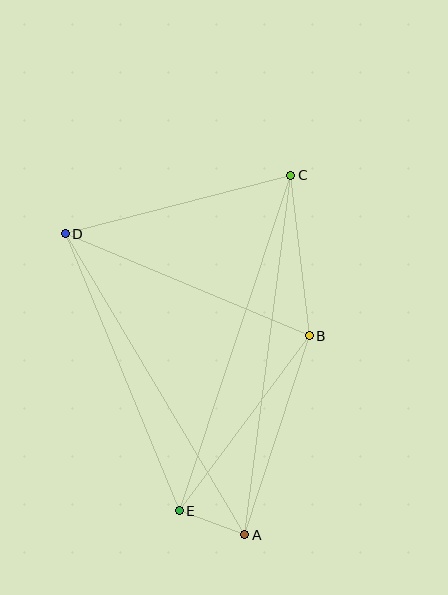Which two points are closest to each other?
Points A and E are closest to each other.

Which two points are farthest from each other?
Points A and C are farthest from each other.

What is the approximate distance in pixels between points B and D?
The distance between B and D is approximately 265 pixels.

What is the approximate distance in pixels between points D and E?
The distance between D and E is approximately 300 pixels.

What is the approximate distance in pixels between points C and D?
The distance between C and D is approximately 233 pixels.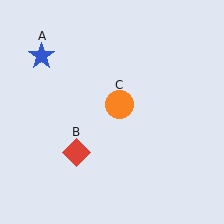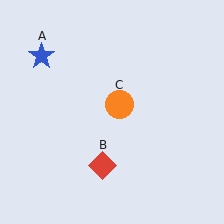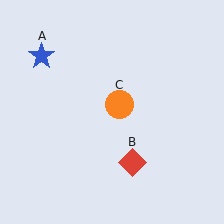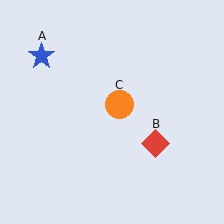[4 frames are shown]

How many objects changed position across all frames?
1 object changed position: red diamond (object B).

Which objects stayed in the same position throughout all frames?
Blue star (object A) and orange circle (object C) remained stationary.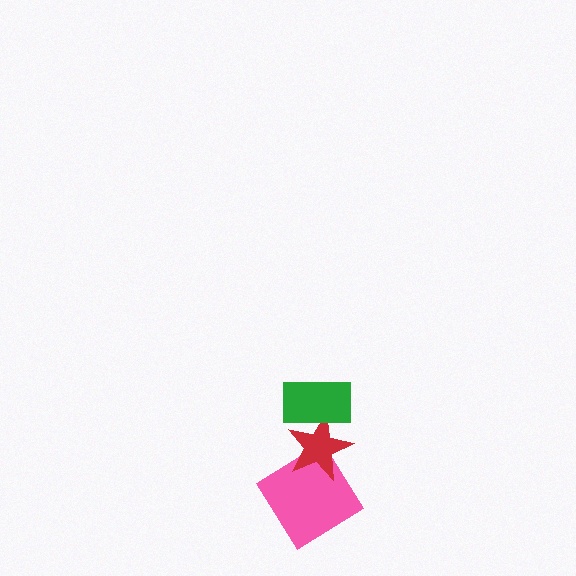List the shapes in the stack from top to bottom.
From top to bottom: the green rectangle, the red star, the pink diamond.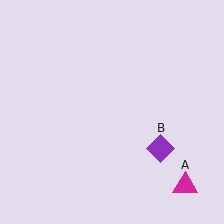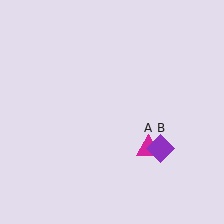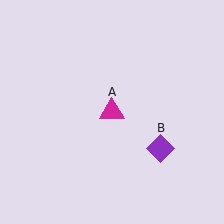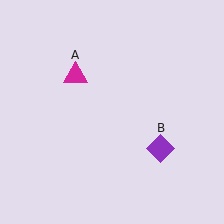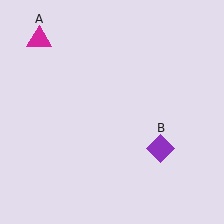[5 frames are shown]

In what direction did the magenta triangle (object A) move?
The magenta triangle (object A) moved up and to the left.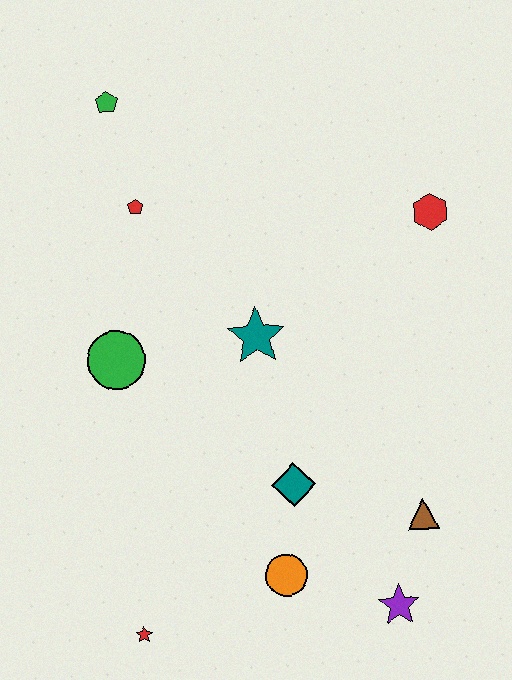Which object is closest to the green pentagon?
The red pentagon is closest to the green pentagon.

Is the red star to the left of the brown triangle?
Yes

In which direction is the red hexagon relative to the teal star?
The red hexagon is to the right of the teal star.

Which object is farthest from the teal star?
The red star is farthest from the teal star.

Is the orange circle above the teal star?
No